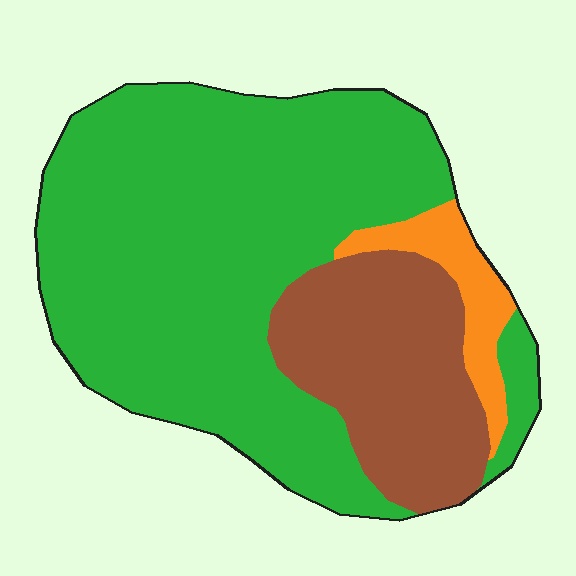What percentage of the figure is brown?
Brown covers 24% of the figure.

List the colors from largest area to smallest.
From largest to smallest: green, brown, orange.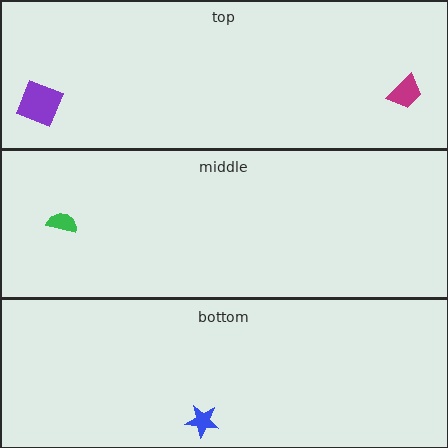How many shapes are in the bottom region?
1.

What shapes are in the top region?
The magenta trapezoid, the purple diamond.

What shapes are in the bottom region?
The blue star.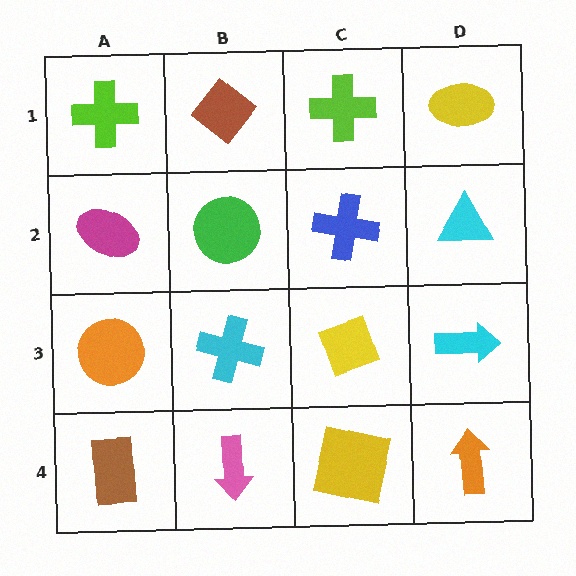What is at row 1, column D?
A yellow ellipse.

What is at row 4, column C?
A yellow square.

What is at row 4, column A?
A brown rectangle.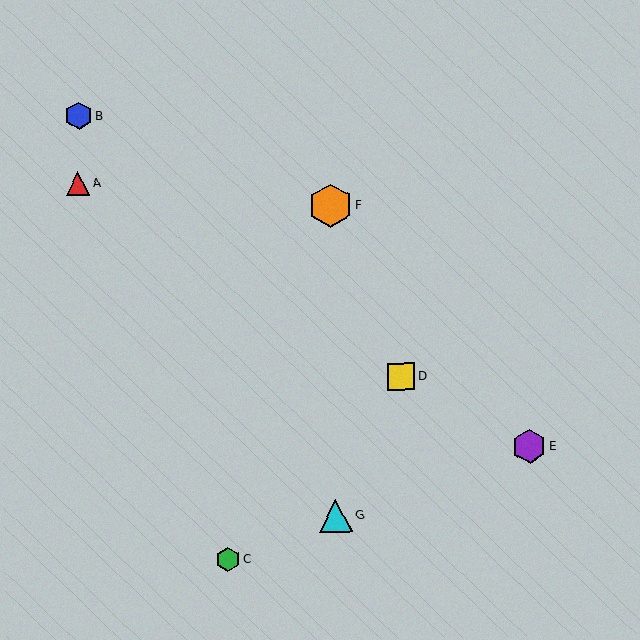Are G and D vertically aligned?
No, G is at x≈336 and D is at x≈401.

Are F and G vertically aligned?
Yes, both are at x≈330.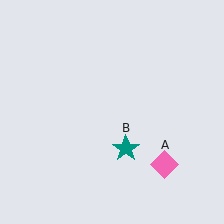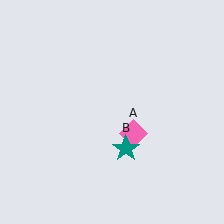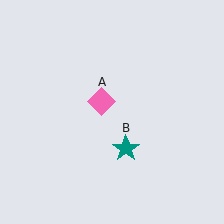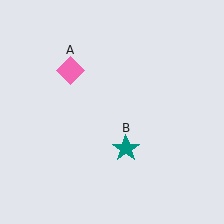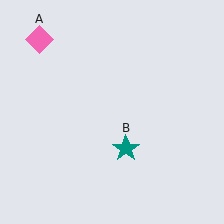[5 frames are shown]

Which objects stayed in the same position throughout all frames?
Teal star (object B) remained stationary.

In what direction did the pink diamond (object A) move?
The pink diamond (object A) moved up and to the left.